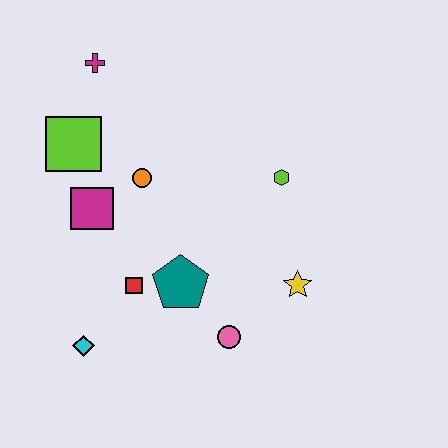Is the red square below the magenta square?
Yes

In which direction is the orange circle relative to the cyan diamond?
The orange circle is above the cyan diamond.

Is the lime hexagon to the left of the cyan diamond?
No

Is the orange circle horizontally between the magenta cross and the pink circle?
Yes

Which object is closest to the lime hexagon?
The yellow star is closest to the lime hexagon.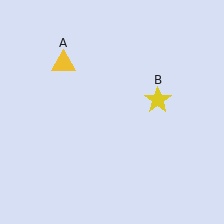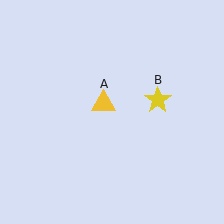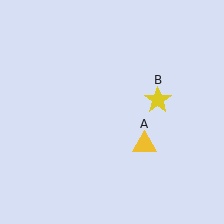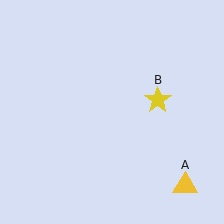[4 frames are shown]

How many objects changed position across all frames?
1 object changed position: yellow triangle (object A).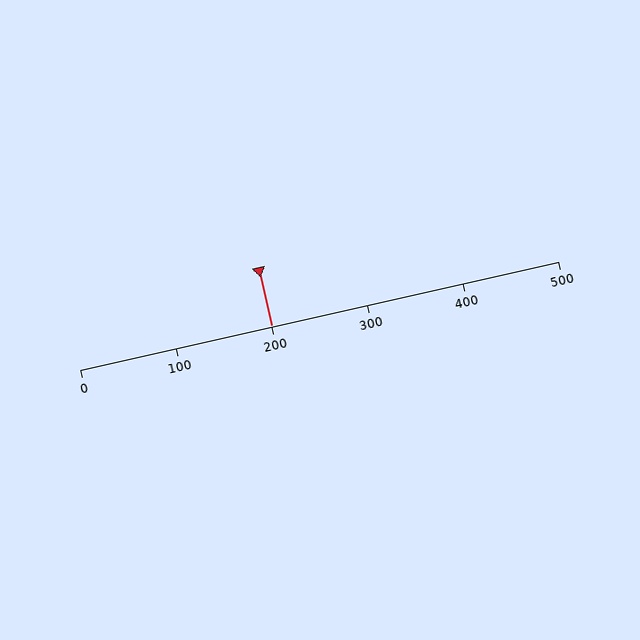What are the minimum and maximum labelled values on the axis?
The axis runs from 0 to 500.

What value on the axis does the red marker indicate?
The marker indicates approximately 200.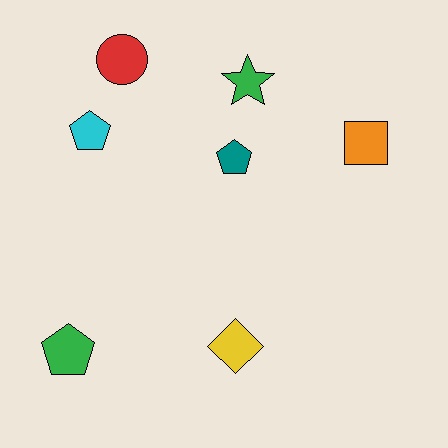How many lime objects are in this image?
There are no lime objects.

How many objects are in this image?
There are 7 objects.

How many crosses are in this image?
There are no crosses.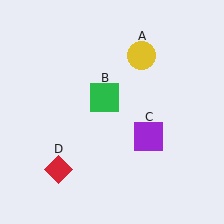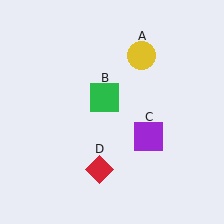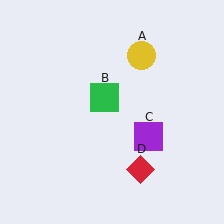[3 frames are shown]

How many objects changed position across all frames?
1 object changed position: red diamond (object D).